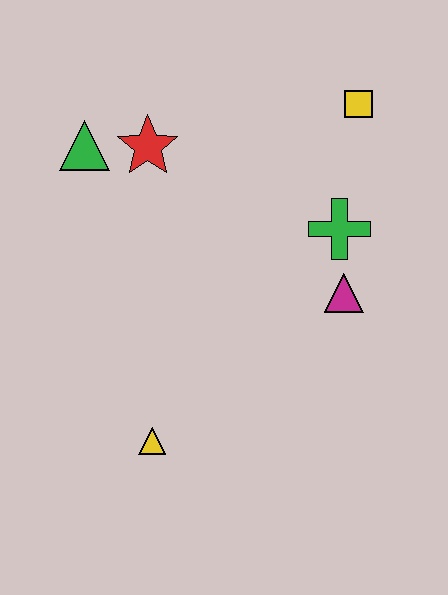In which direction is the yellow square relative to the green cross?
The yellow square is above the green cross.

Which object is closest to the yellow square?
The green cross is closest to the yellow square.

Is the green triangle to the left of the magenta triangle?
Yes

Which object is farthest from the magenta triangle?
The green triangle is farthest from the magenta triangle.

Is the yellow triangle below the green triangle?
Yes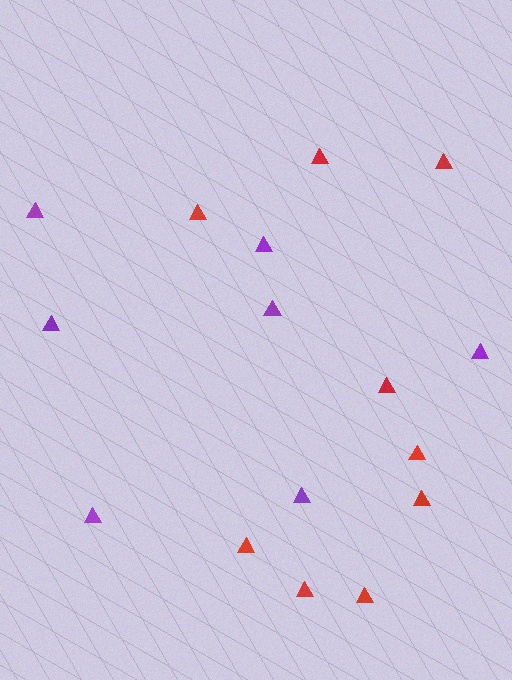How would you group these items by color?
There are 2 groups: one group of red triangles (9) and one group of purple triangles (7).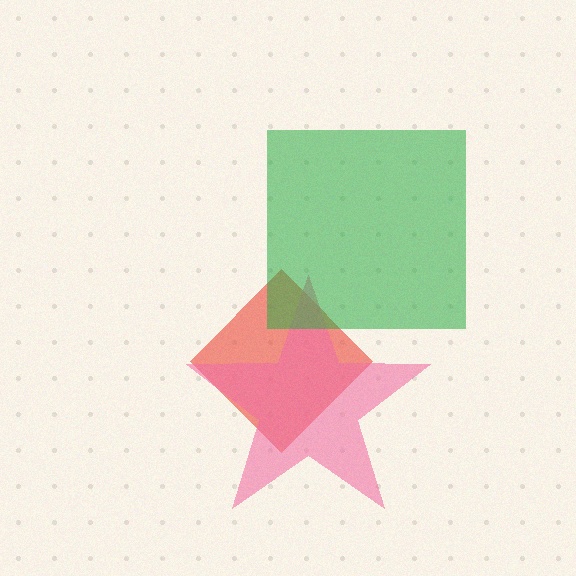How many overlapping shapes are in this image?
There are 3 overlapping shapes in the image.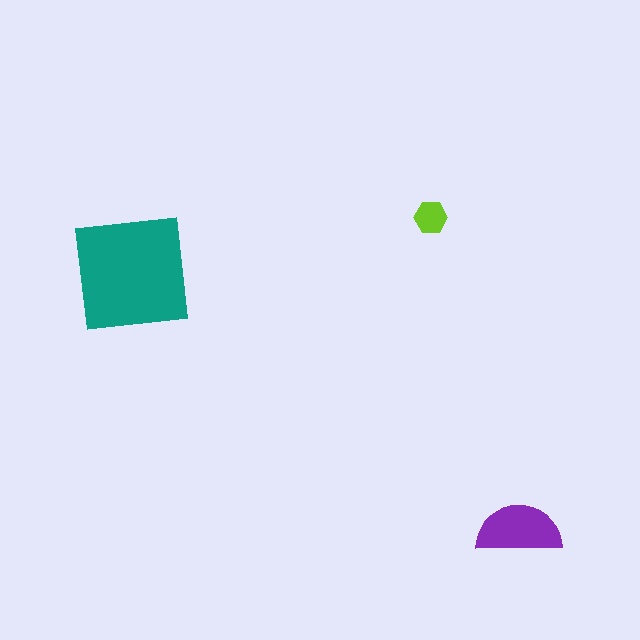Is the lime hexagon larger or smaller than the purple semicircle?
Smaller.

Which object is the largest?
The teal square.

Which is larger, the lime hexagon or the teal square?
The teal square.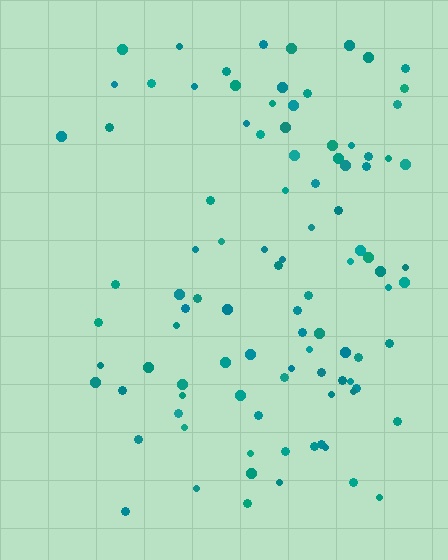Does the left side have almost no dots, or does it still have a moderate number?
Still a moderate number, just noticeably fewer than the right.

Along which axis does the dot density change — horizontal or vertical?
Horizontal.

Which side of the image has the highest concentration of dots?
The right.